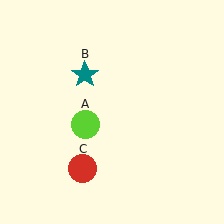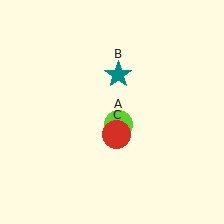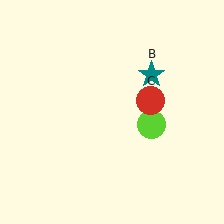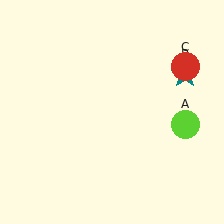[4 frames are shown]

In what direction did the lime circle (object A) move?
The lime circle (object A) moved right.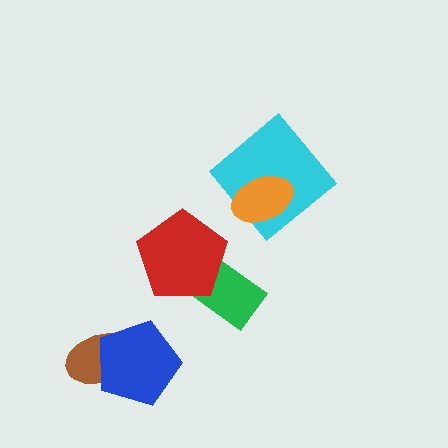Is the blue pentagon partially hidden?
No, no other shape covers it.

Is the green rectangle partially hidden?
Yes, it is partially covered by another shape.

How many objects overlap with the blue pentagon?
1 object overlaps with the blue pentagon.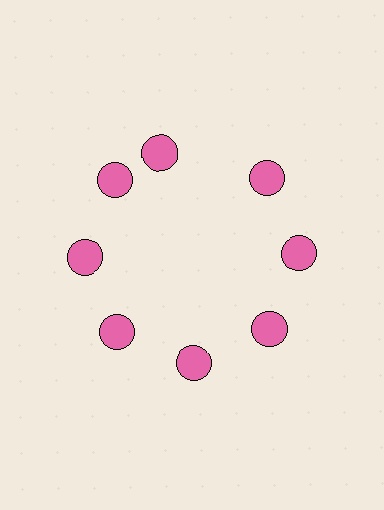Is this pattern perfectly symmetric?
No. The 8 pink circles are arranged in a ring, but one element near the 12 o'clock position is rotated out of alignment along the ring, breaking the 8-fold rotational symmetry.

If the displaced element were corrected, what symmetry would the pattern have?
It would have 8-fold rotational symmetry — the pattern would map onto itself every 45 degrees.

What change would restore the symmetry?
The symmetry would be restored by rotating it back into even spacing with its neighbors so that all 8 circles sit at equal angles and equal distance from the center.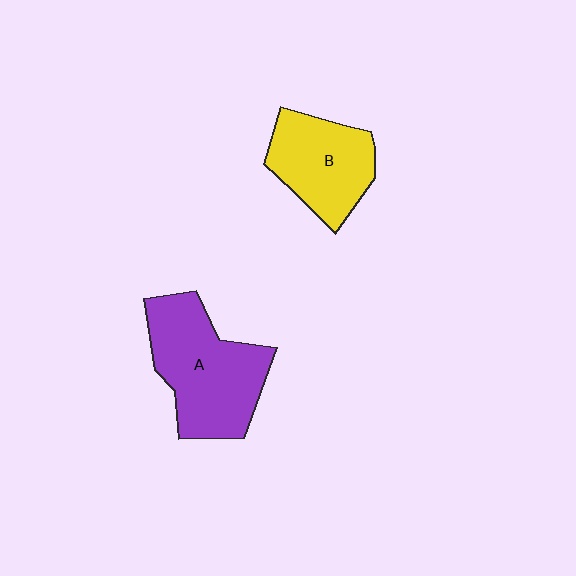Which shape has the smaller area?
Shape B (yellow).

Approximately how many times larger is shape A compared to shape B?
Approximately 1.4 times.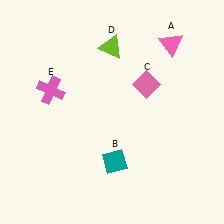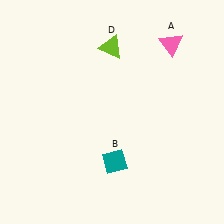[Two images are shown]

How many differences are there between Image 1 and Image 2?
There are 2 differences between the two images.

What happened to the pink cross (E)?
The pink cross (E) was removed in Image 2. It was in the top-left area of Image 1.